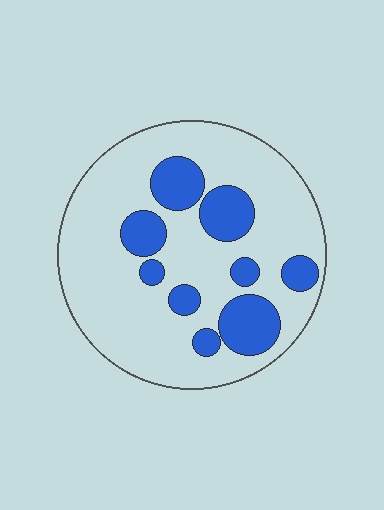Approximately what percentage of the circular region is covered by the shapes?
Approximately 25%.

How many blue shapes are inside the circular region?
9.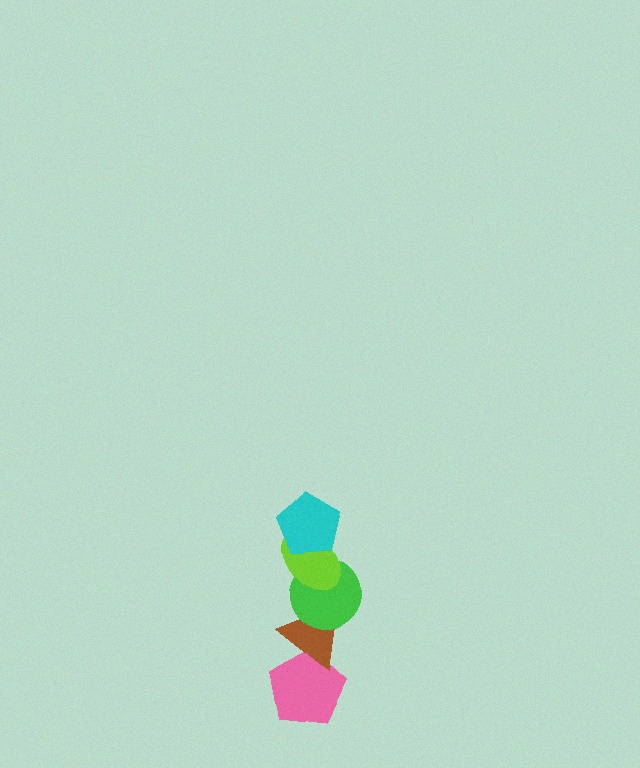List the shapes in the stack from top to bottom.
From top to bottom: the cyan pentagon, the lime ellipse, the green circle, the brown triangle, the pink pentagon.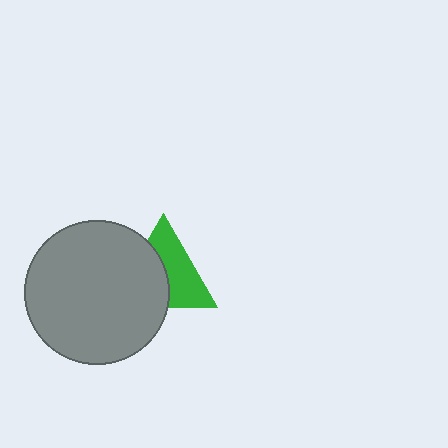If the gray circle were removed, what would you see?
You would see the complete green triangle.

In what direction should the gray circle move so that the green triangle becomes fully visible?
The gray circle should move left. That is the shortest direction to clear the overlap and leave the green triangle fully visible.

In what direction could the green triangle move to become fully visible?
The green triangle could move right. That would shift it out from behind the gray circle entirely.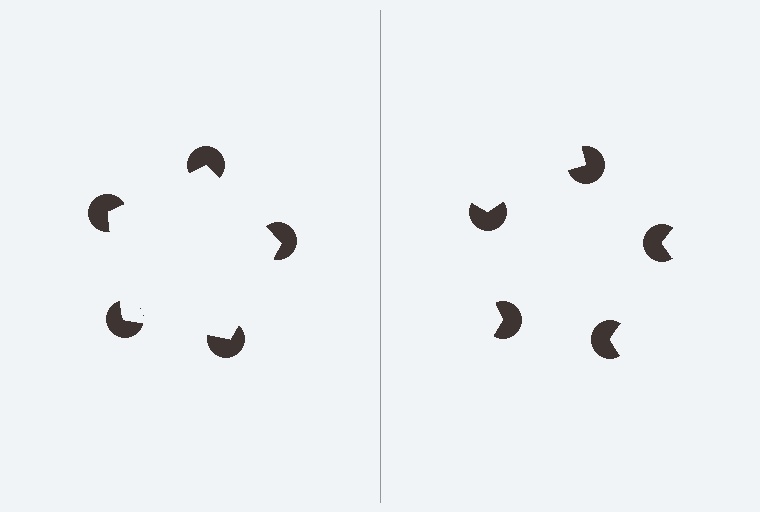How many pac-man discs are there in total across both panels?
10 — 5 on each side.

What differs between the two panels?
The pac-man discs are positioned identically on both sides; only the wedge orientations differ. On the left they align to a pentagon; on the right they are misaligned.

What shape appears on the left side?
An illusory pentagon.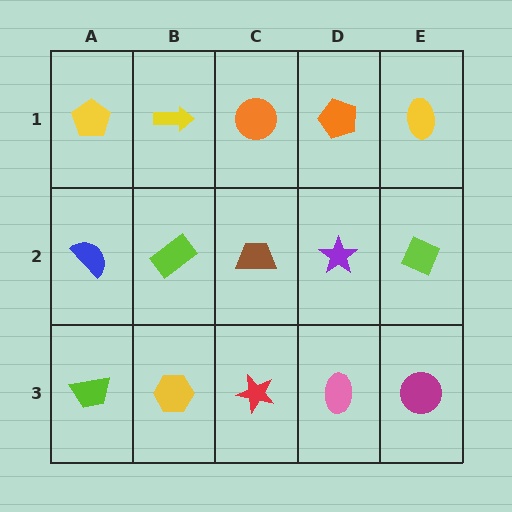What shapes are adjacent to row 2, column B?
A yellow arrow (row 1, column B), a yellow hexagon (row 3, column B), a blue semicircle (row 2, column A), a brown trapezoid (row 2, column C).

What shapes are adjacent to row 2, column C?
An orange circle (row 1, column C), a red star (row 3, column C), a lime rectangle (row 2, column B), a purple star (row 2, column D).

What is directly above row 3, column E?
A lime diamond.